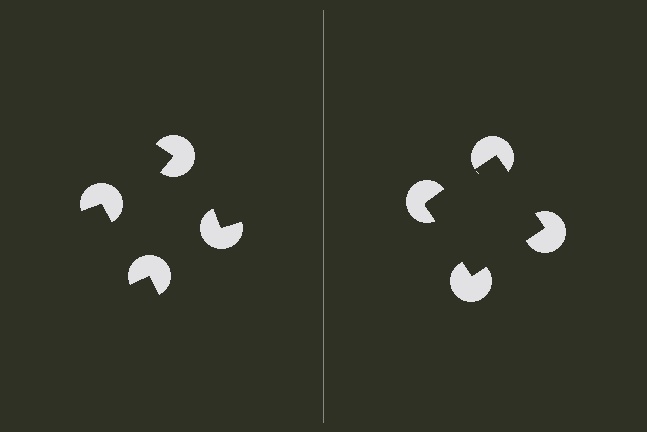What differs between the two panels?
The pac-man discs are positioned identically on both sides; only the wedge orientations differ. On the right they align to a square; on the left they are misaligned.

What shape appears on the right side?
An illusory square.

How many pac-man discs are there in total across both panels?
8 — 4 on each side.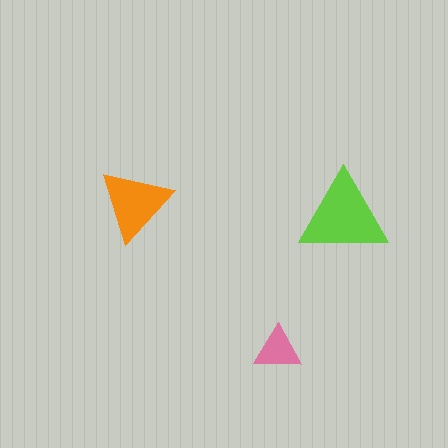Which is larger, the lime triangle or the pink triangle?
The lime one.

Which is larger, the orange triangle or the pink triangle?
The orange one.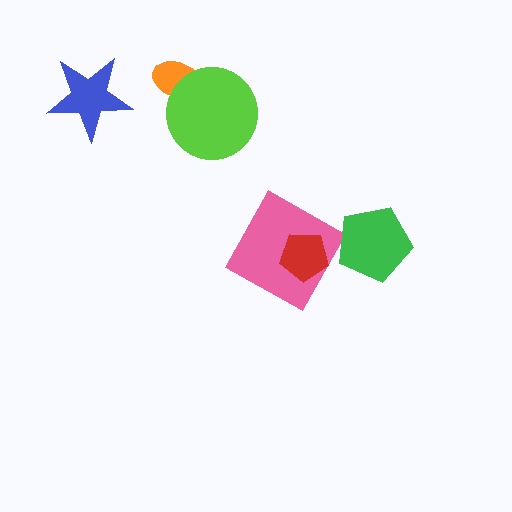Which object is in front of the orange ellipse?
The lime circle is in front of the orange ellipse.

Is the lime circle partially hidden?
No, no other shape covers it.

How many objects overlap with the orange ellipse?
1 object overlaps with the orange ellipse.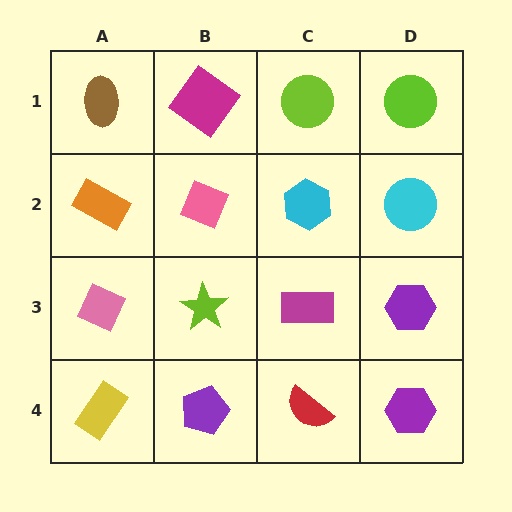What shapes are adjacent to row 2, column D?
A lime circle (row 1, column D), a purple hexagon (row 3, column D), a cyan hexagon (row 2, column C).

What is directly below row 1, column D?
A cyan circle.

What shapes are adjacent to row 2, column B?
A magenta diamond (row 1, column B), a lime star (row 3, column B), an orange rectangle (row 2, column A), a cyan hexagon (row 2, column C).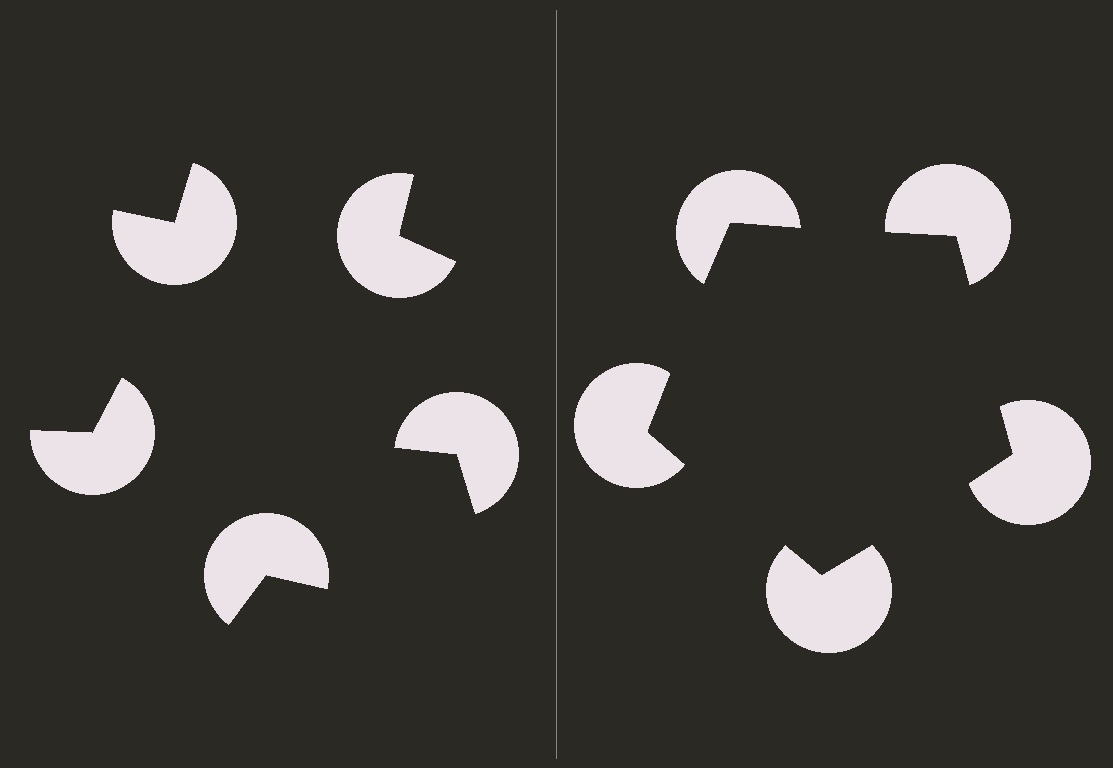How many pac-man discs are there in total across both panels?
10 — 5 on each side.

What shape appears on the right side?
An illusory pentagon.